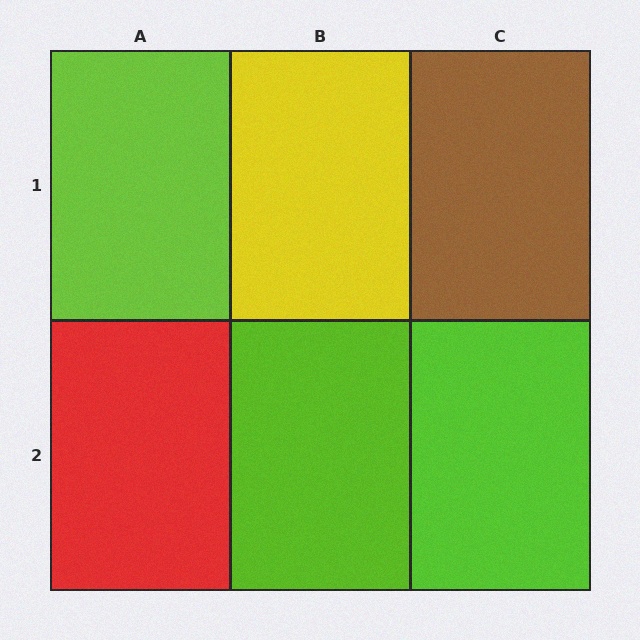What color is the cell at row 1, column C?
Brown.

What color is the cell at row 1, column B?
Yellow.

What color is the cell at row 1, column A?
Lime.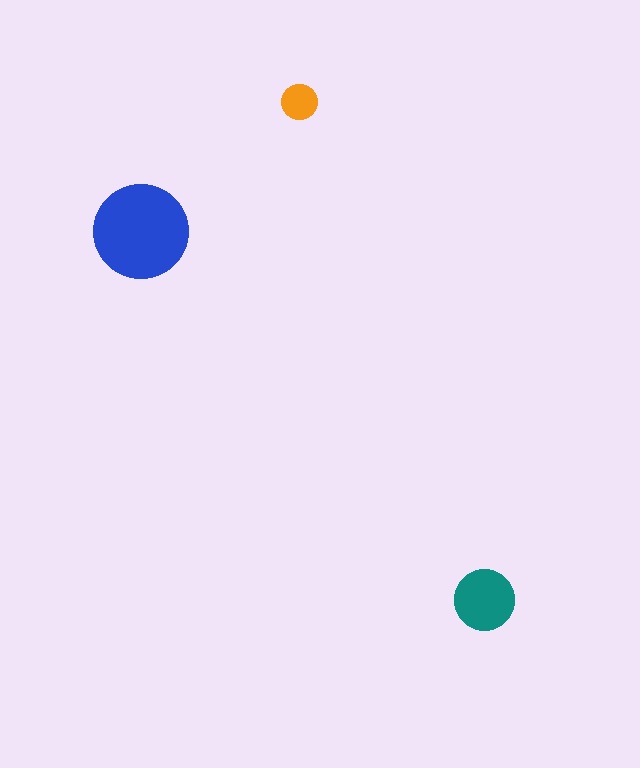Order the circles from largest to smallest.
the blue one, the teal one, the orange one.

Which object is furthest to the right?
The teal circle is rightmost.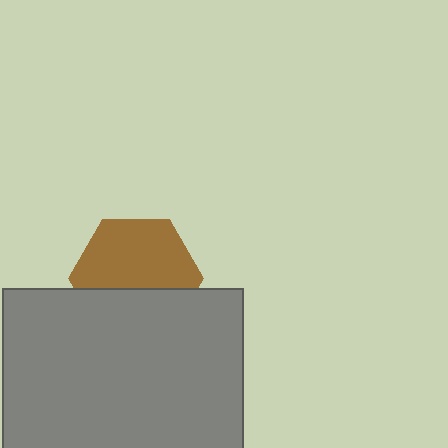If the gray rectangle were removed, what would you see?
You would see the complete brown hexagon.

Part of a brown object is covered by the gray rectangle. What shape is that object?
It is a hexagon.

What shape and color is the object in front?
The object in front is a gray rectangle.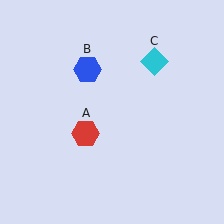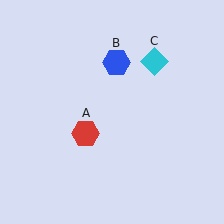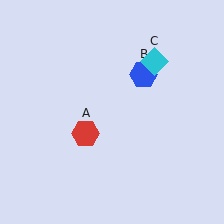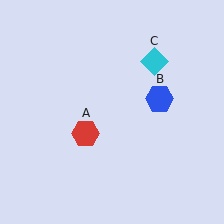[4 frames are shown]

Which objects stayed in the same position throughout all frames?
Red hexagon (object A) and cyan diamond (object C) remained stationary.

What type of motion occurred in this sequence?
The blue hexagon (object B) rotated clockwise around the center of the scene.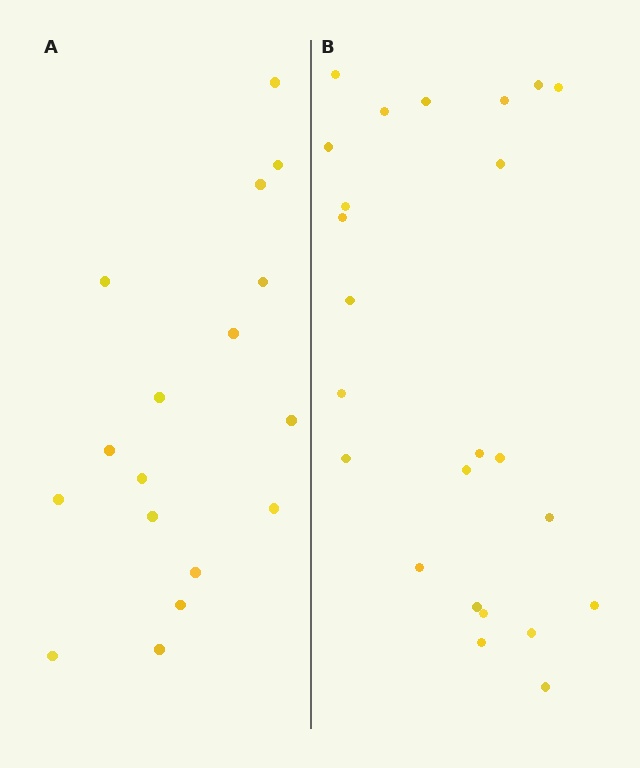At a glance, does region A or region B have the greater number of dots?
Region B (the right region) has more dots.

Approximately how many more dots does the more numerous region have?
Region B has roughly 8 or so more dots than region A.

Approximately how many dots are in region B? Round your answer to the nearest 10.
About 20 dots. (The exact count is 24, which rounds to 20.)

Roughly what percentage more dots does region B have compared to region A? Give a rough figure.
About 40% more.